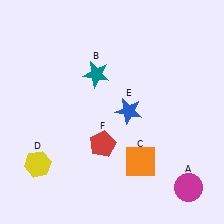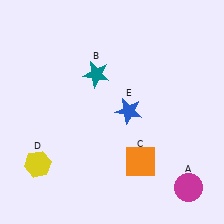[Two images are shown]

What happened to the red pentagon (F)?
The red pentagon (F) was removed in Image 2. It was in the bottom-left area of Image 1.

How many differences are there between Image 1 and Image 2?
There is 1 difference between the two images.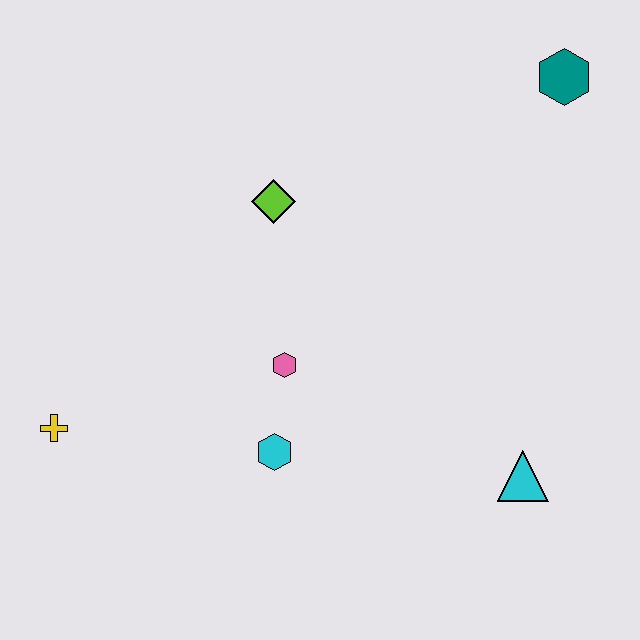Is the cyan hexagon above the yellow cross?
No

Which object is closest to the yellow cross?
The cyan hexagon is closest to the yellow cross.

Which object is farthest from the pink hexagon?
The teal hexagon is farthest from the pink hexagon.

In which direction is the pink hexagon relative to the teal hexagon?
The pink hexagon is below the teal hexagon.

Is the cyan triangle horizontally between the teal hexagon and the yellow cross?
Yes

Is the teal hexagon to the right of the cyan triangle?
Yes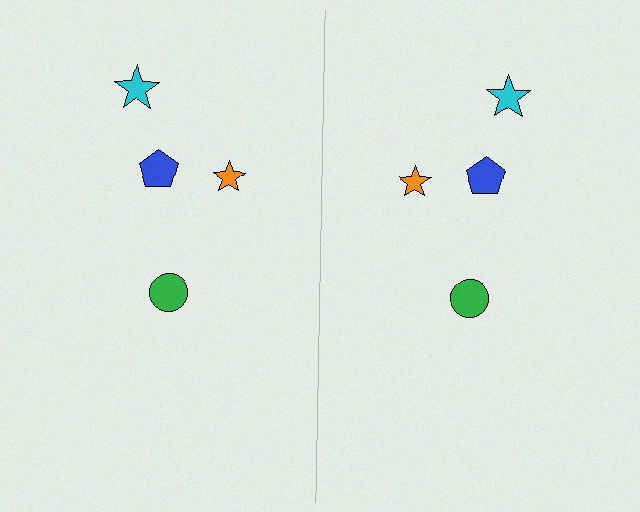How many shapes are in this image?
There are 8 shapes in this image.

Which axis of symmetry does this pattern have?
The pattern has a vertical axis of symmetry running through the center of the image.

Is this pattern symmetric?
Yes, this pattern has bilateral (reflection) symmetry.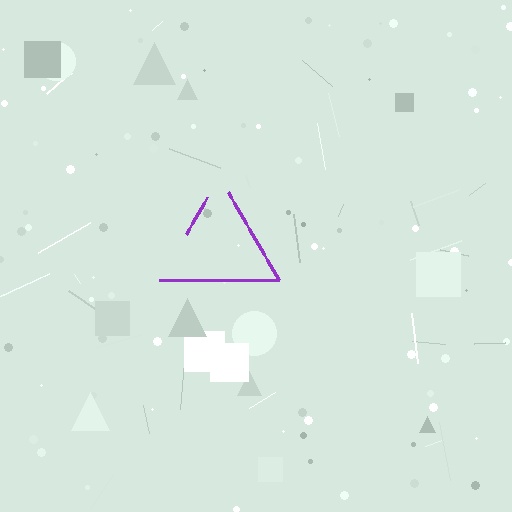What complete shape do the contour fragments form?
The contour fragments form a triangle.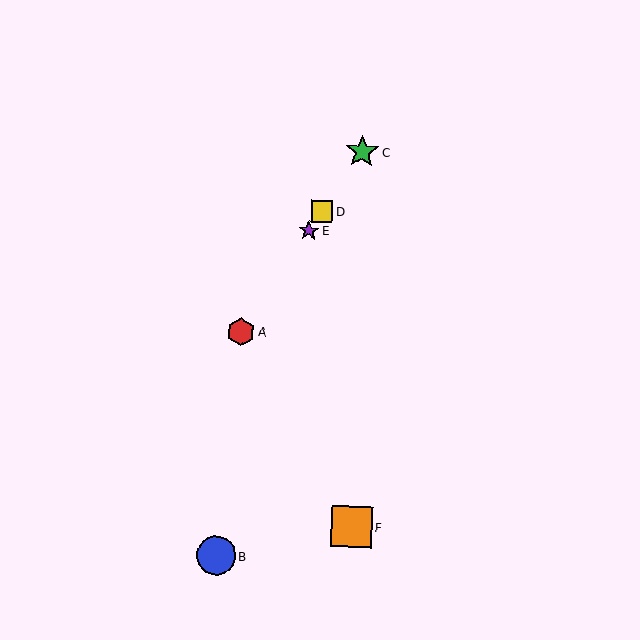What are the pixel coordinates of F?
Object F is at (352, 527).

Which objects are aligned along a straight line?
Objects A, C, D, E are aligned along a straight line.